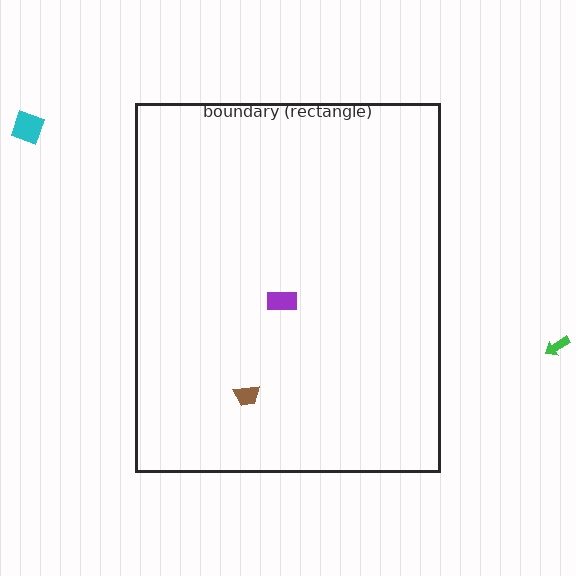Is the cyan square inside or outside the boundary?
Outside.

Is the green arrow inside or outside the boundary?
Outside.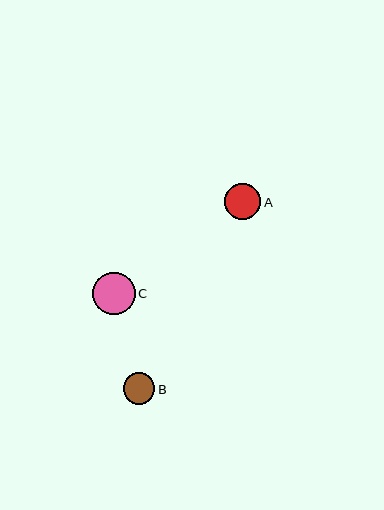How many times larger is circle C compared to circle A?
Circle C is approximately 1.2 times the size of circle A.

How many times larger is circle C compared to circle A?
Circle C is approximately 1.2 times the size of circle A.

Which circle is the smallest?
Circle B is the smallest with a size of approximately 32 pixels.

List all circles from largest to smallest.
From largest to smallest: C, A, B.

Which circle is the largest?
Circle C is the largest with a size of approximately 42 pixels.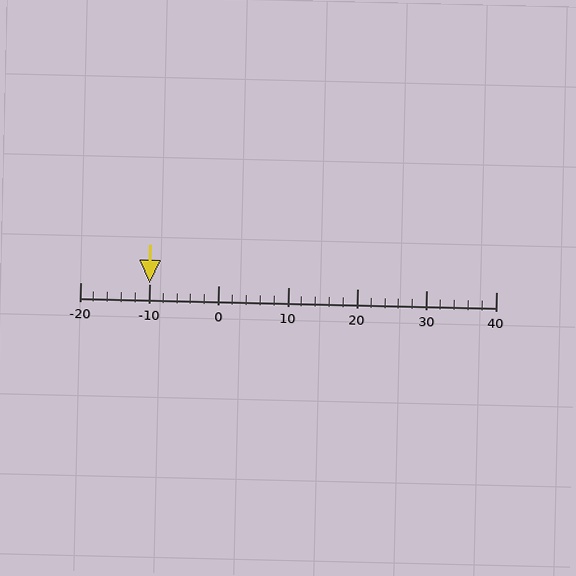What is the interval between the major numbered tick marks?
The major tick marks are spaced 10 units apart.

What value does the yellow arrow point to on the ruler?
The yellow arrow points to approximately -10.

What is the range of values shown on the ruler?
The ruler shows values from -20 to 40.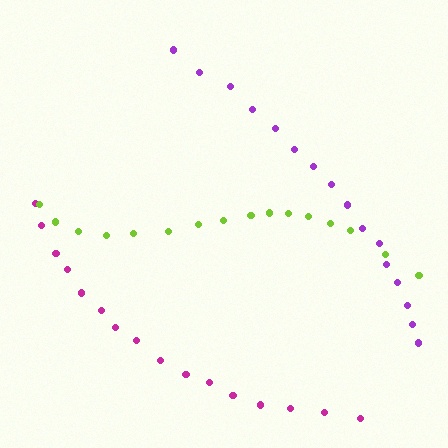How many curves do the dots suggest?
There are 3 distinct paths.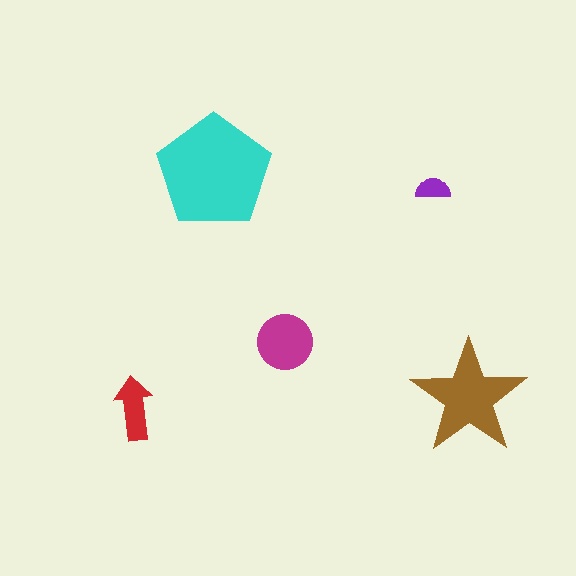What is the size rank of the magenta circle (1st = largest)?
3rd.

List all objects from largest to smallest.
The cyan pentagon, the brown star, the magenta circle, the red arrow, the purple semicircle.